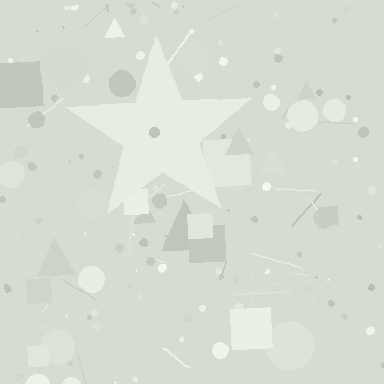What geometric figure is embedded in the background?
A star is embedded in the background.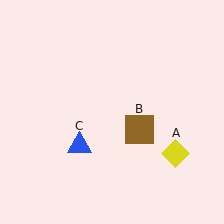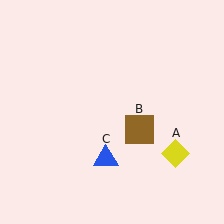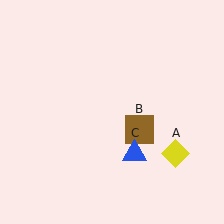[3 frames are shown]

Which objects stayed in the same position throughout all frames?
Yellow diamond (object A) and brown square (object B) remained stationary.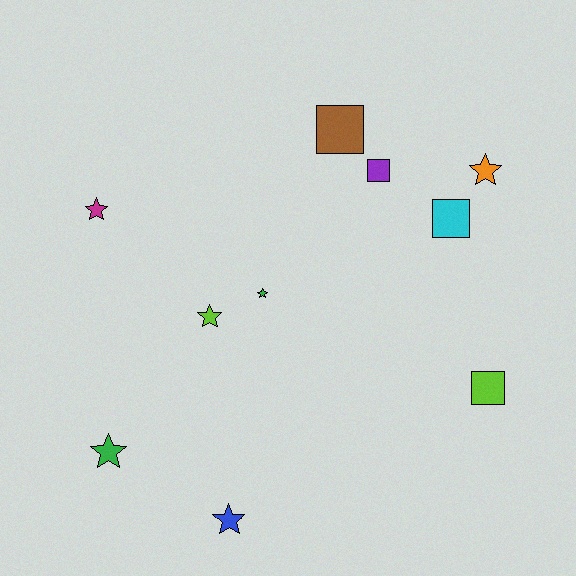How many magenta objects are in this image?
There is 1 magenta object.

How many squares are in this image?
There are 4 squares.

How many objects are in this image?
There are 10 objects.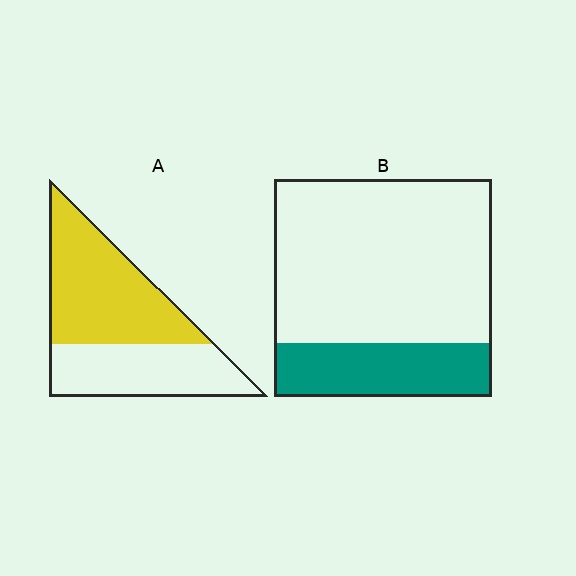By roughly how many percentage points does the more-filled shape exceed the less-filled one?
By roughly 35 percentage points (A over B).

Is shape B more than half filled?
No.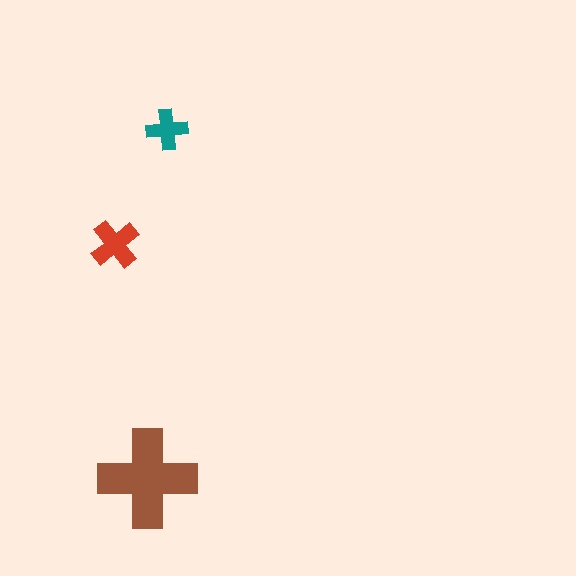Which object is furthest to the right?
The teal cross is rightmost.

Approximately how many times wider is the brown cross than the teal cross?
About 2.5 times wider.